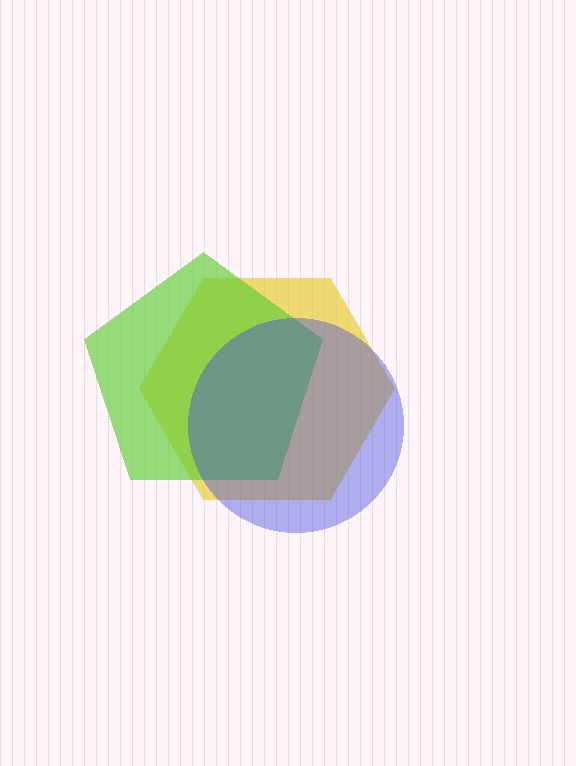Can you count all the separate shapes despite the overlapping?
Yes, there are 3 separate shapes.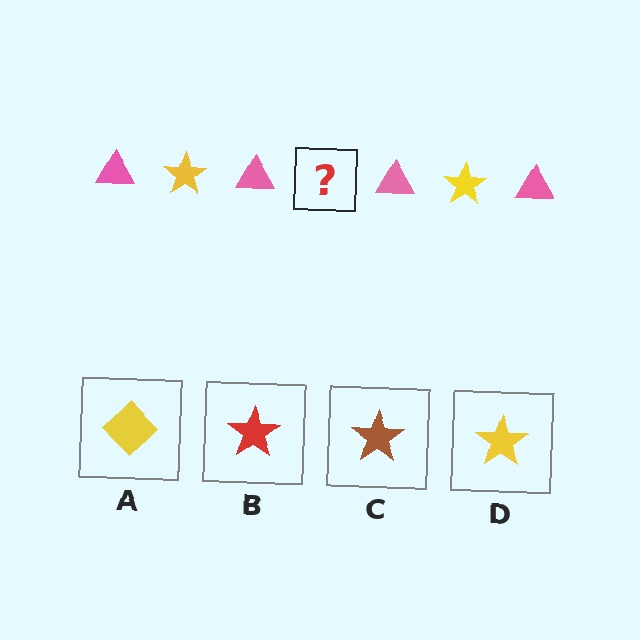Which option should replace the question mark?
Option D.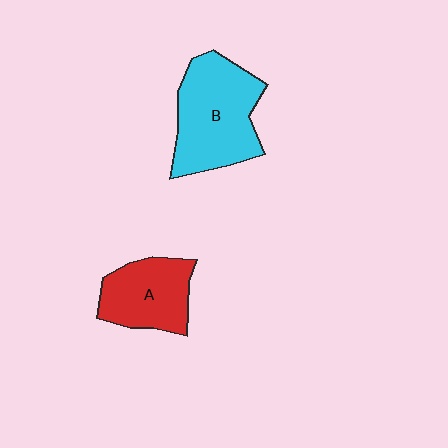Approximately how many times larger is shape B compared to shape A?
Approximately 1.5 times.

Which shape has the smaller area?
Shape A (red).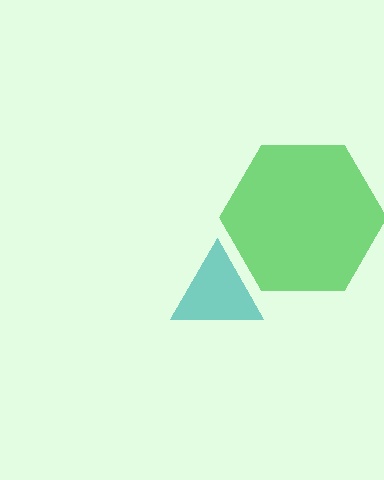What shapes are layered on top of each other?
The layered shapes are: a teal triangle, a green hexagon.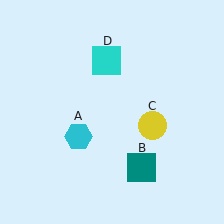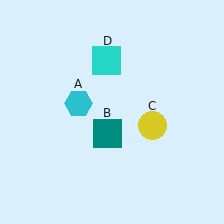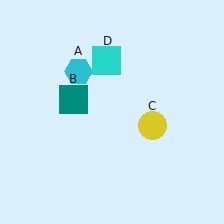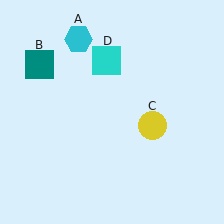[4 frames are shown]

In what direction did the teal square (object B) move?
The teal square (object B) moved up and to the left.